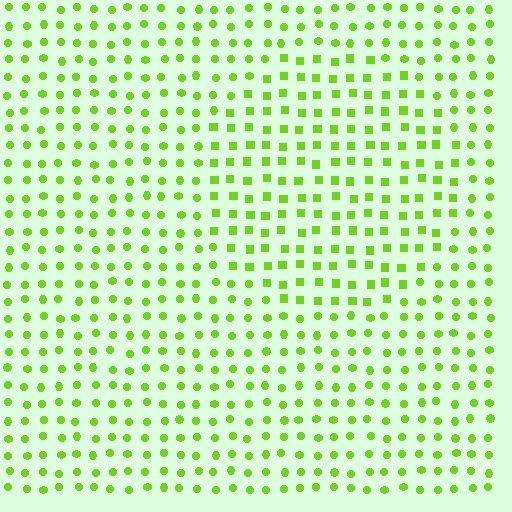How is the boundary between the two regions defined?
The boundary is defined by a change in element shape: squares inside vs. circles outside. All elements share the same color and spacing.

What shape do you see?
I see a circle.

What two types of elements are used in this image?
The image uses squares inside the circle region and circles outside it.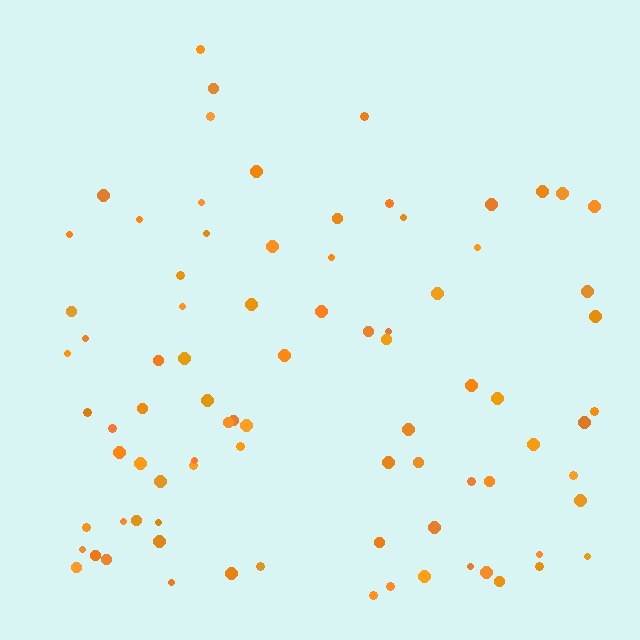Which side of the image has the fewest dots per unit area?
The top.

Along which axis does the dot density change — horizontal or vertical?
Vertical.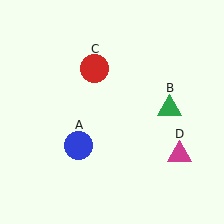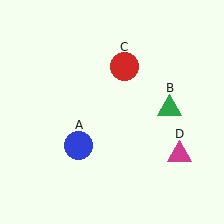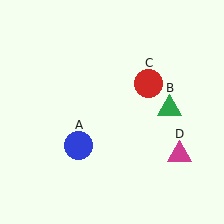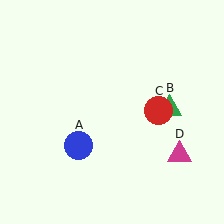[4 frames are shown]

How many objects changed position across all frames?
1 object changed position: red circle (object C).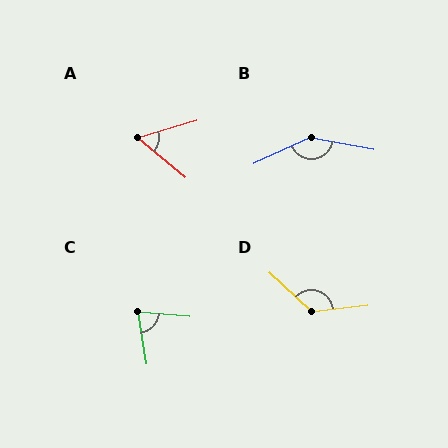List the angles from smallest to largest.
A (57°), C (76°), D (131°), B (145°).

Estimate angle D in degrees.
Approximately 131 degrees.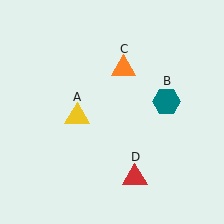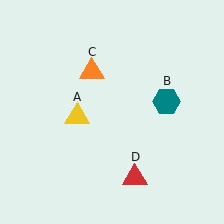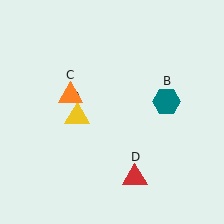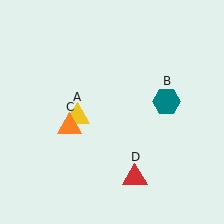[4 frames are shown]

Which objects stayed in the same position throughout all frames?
Yellow triangle (object A) and teal hexagon (object B) and red triangle (object D) remained stationary.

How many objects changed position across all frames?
1 object changed position: orange triangle (object C).